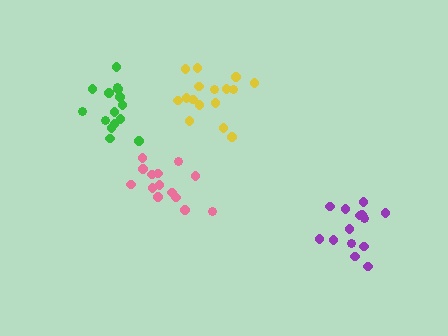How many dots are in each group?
Group 1: 16 dots, Group 2: 15 dots, Group 3: 14 dots, Group 4: 14 dots (59 total).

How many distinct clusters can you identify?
There are 4 distinct clusters.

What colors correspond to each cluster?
The clusters are colored: yellow, green, purple, pink.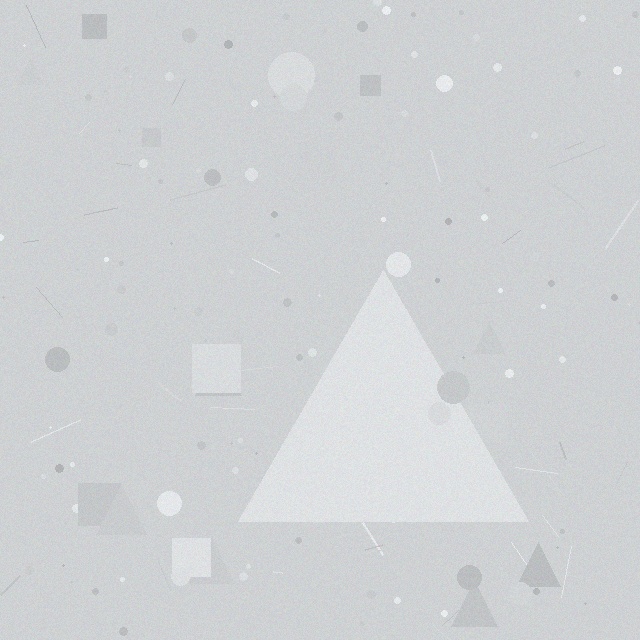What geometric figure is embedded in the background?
A triangle is embedded in the background.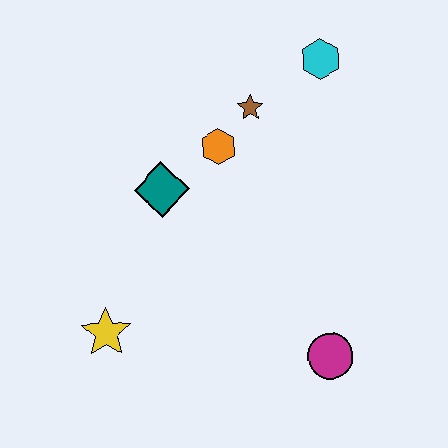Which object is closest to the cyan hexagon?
The brown star is closest to the cyan hexagon.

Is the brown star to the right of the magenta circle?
No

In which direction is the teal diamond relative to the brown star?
The teal diamond is to the left of the brown star.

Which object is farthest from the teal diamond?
The magenta circle is farthest from the teal diamond.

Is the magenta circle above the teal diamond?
No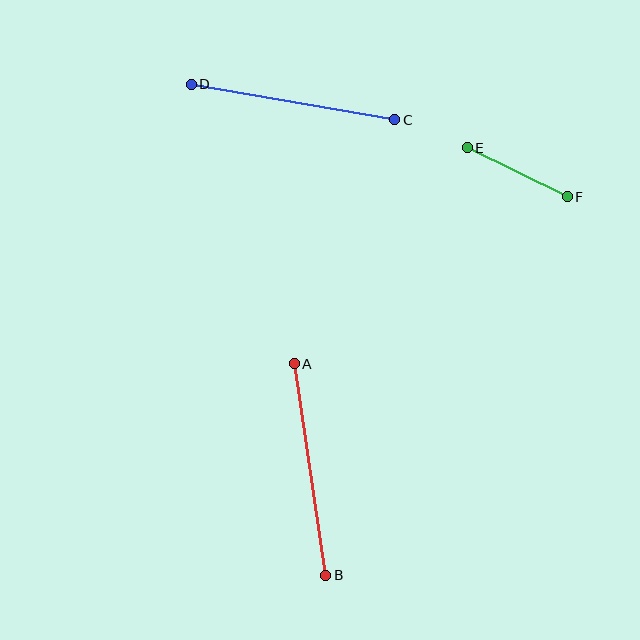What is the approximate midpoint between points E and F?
The midpoint is at approximately (517, 172) pixels.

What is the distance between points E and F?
The distance is approximately 111 pixels.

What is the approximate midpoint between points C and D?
The midpoint is at approximately (293, 102) pixels.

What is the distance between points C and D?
The distance is approximately 206 pixels.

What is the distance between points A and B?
The distance is approximately 214 pixels.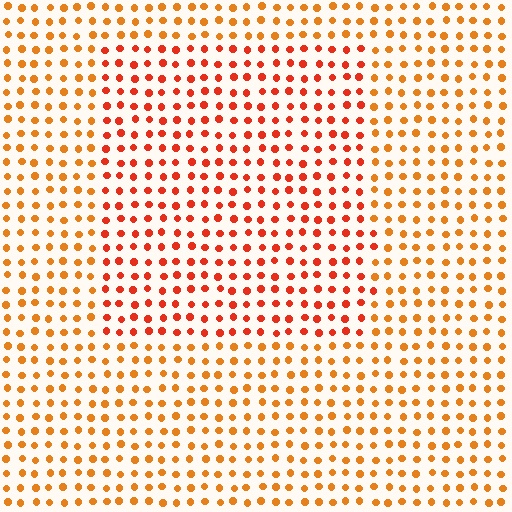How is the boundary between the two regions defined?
The boundary is defined purely by a slight shift in hue (about 25 degrees). Spacing, size, and orientation are identical on both sides.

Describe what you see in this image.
The image is filled with small orange elements in a uniform arrangement. A rectangle-shaped region is visible where the elements are tinted to a slightly different hue, forming a subtle color boundary.